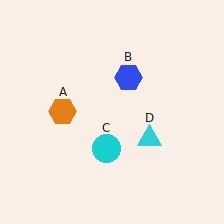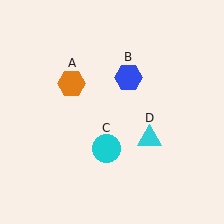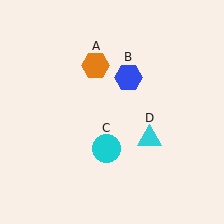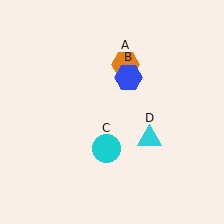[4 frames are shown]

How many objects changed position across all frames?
1 object changed position: orange hexagon (object A).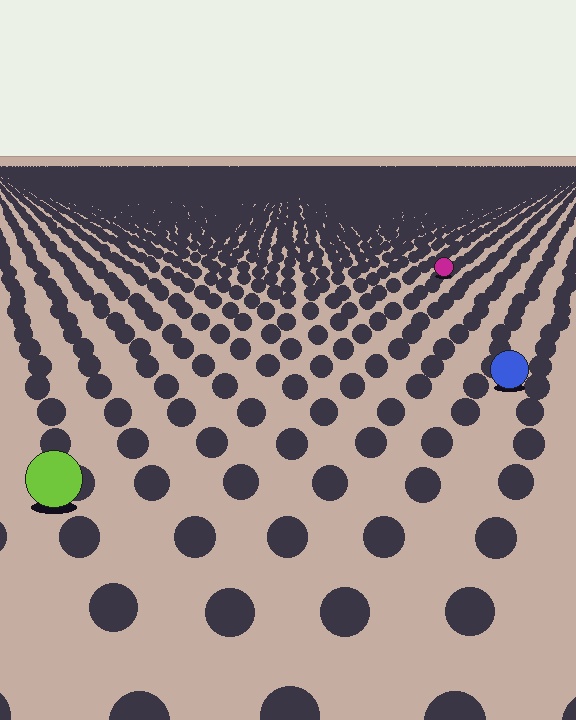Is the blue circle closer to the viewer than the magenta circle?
Yes. The blue circle is closer — you can tell from the texture gradient: the ground texture is coarser near it.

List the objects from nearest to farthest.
From nearest to farthest: the lime circle, the blue circle, the magenta circle.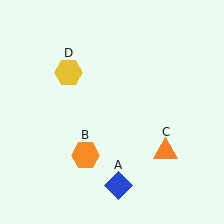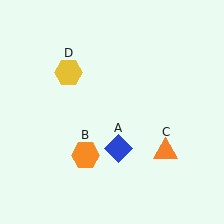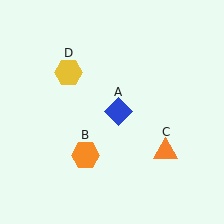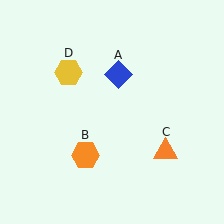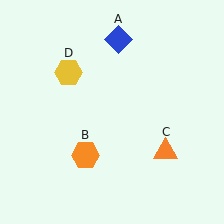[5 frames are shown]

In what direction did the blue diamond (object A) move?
The blue diamond (object A) moved up.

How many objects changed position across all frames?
1 object changed position: blue diamond (object A).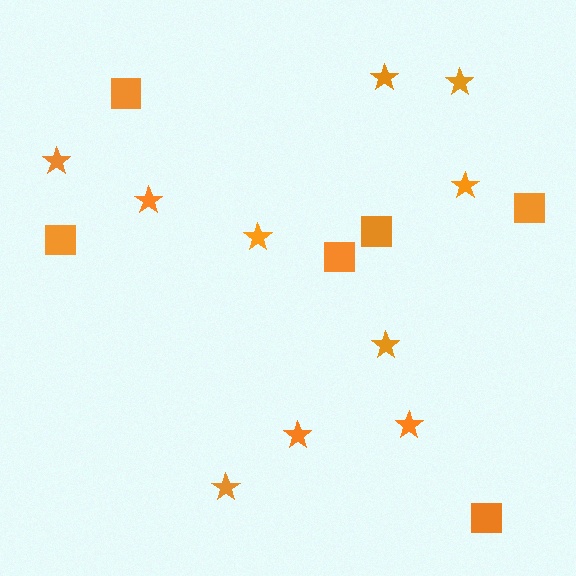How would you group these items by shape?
There are 2 groups: one group of squares (6) and one group of stars (10).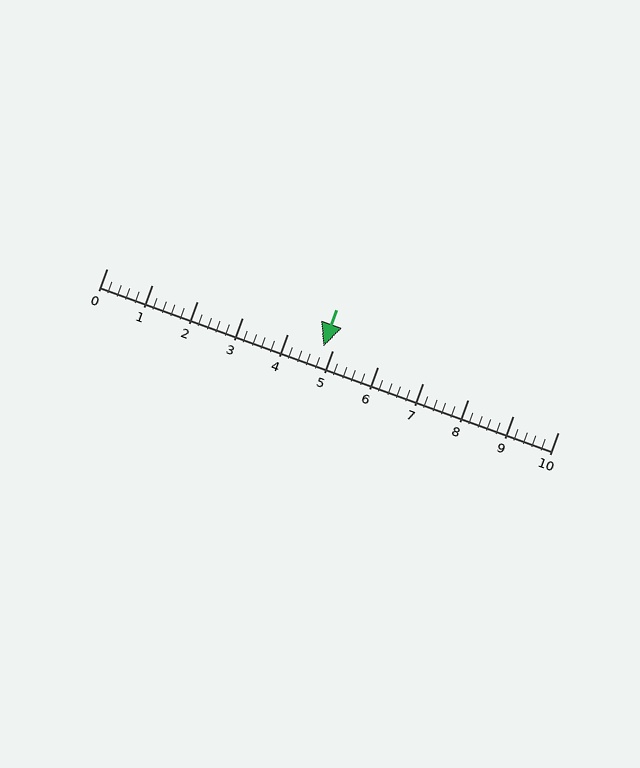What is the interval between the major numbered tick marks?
The major tick marks are spaced 1 units apart.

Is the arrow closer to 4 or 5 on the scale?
The arrow is closer to 5.